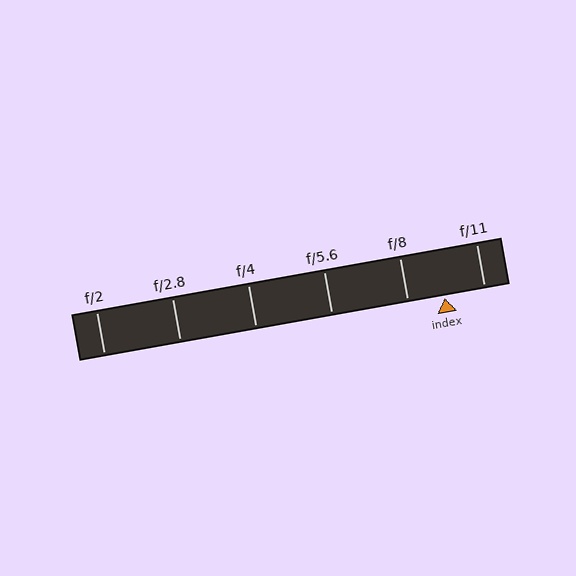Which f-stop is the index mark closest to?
The index mark is closest to f/8.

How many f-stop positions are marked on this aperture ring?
There are 6 f-stop positions marked.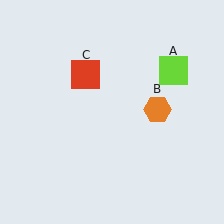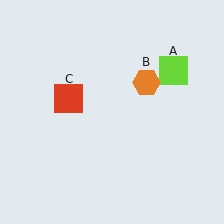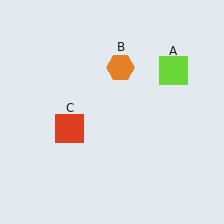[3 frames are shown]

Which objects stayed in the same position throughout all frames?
Lime square (object A) remained stationary.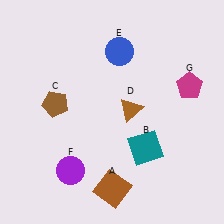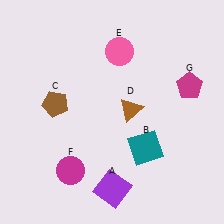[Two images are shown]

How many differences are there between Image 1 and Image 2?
There are 3 differences between the two images.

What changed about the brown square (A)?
In Image 1, A is brown. In Image 2, it changed to purple.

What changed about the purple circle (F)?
In Image 1, F is purple. In Image 2, it changed to magenta.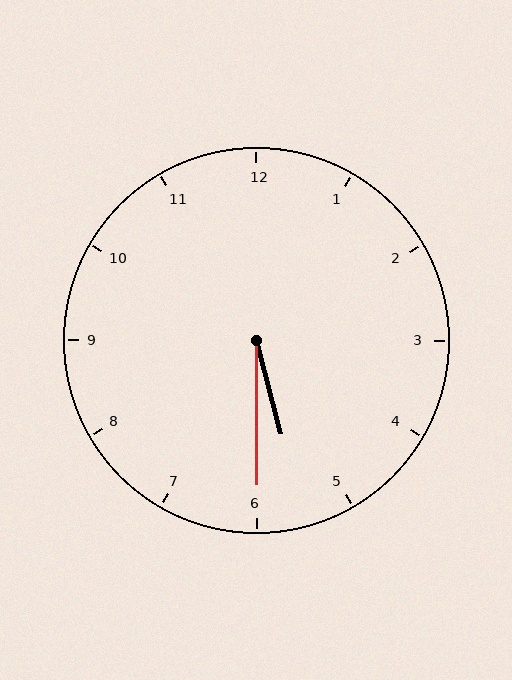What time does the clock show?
5:30.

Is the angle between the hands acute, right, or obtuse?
It is acute.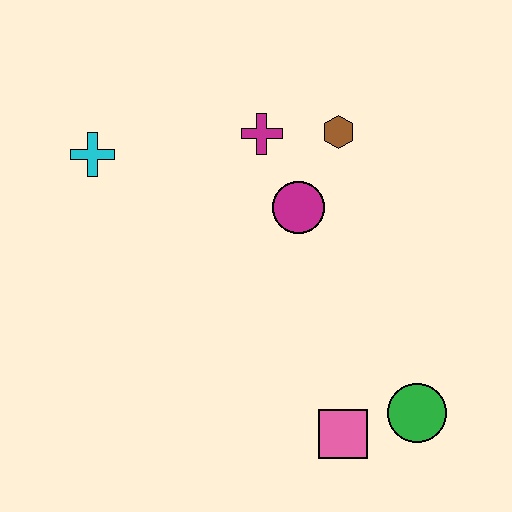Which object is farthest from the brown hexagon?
The pink square is farthest from the brown hexagon.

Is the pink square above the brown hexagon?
No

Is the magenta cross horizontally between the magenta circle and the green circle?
No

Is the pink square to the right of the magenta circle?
Yes